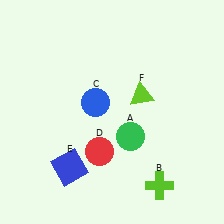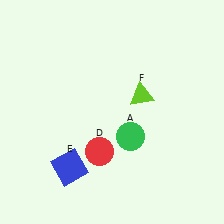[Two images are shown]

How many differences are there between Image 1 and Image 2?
There are 2 differences between the two images.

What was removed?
The lime cross (B), the blue circle (C) were removed in Image 2.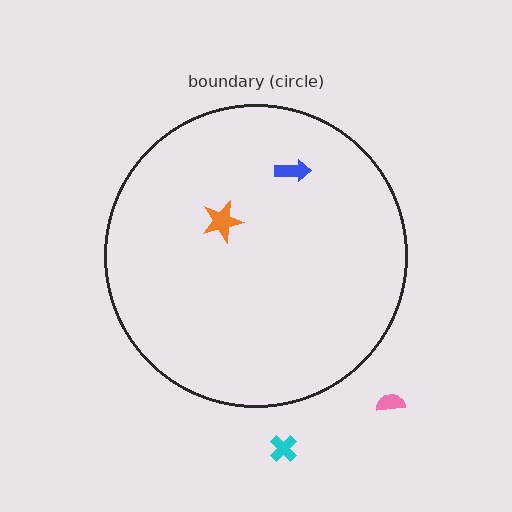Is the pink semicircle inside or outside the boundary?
Outside.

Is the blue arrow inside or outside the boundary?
Inside.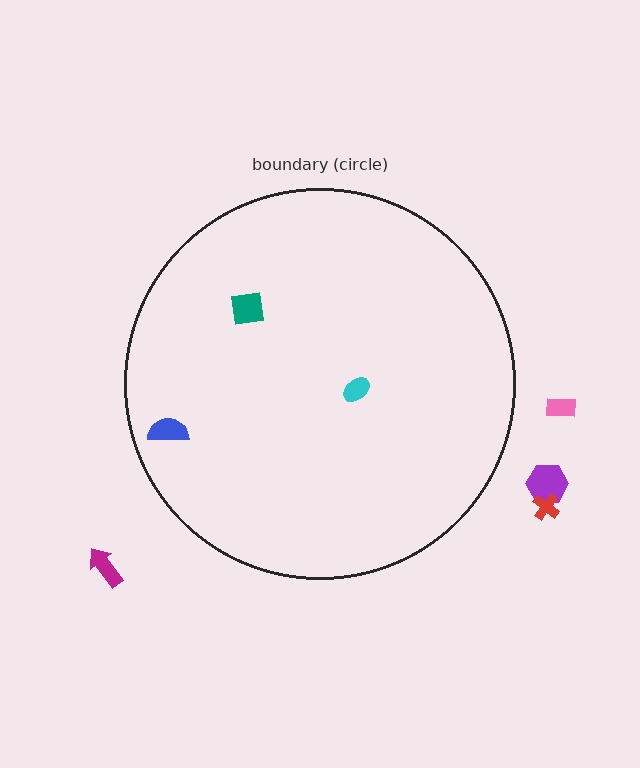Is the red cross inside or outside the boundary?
Outside.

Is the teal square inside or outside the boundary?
Inside.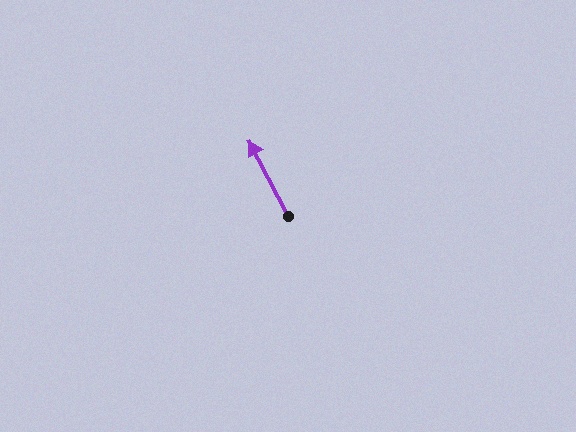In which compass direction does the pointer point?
Northwest.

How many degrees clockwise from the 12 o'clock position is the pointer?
Approximately 333 degrees.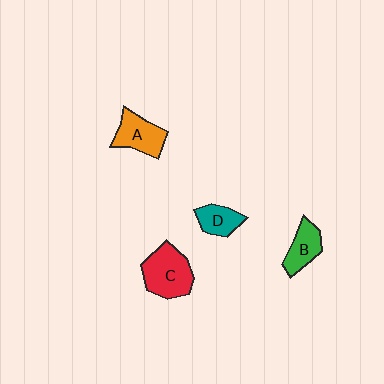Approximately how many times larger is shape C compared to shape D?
Approximately 1.8 times.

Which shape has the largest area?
Shape C (red).